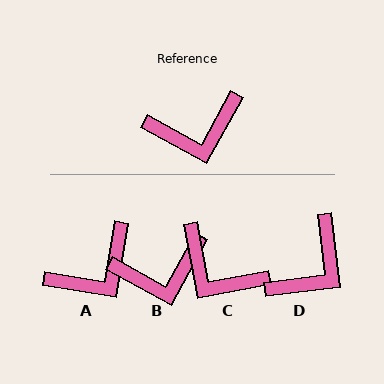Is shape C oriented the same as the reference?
No, it is off by about 51 degrees.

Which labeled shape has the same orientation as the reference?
B.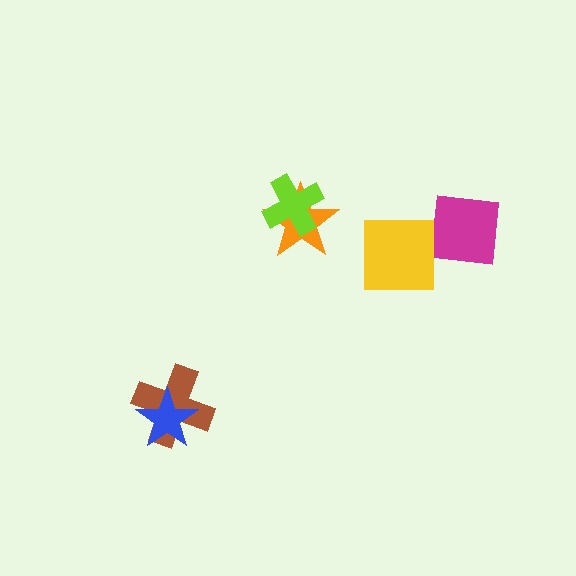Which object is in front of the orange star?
The lime cross is in front of the orange star.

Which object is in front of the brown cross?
The blue star is in front of the brown cross.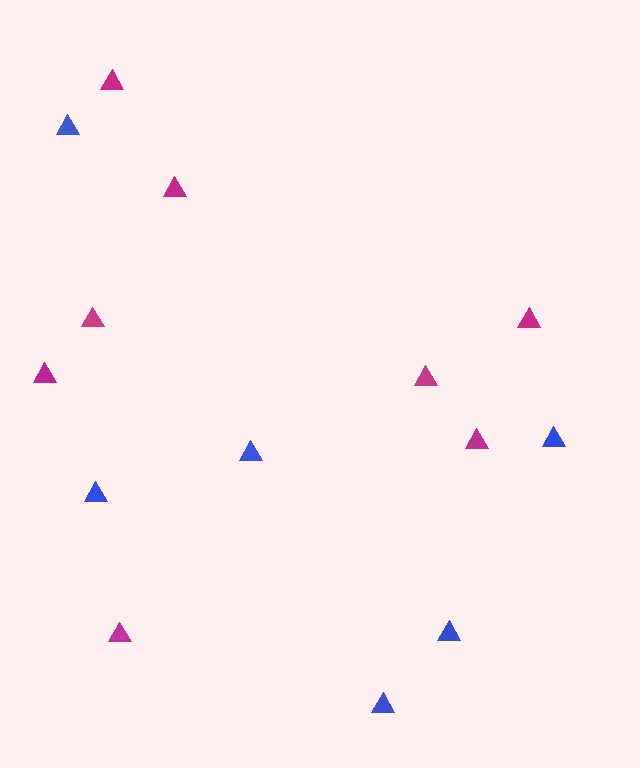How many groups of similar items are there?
There are 2 groups: one group of blue triangles (6) and one group of magenta triangles (8).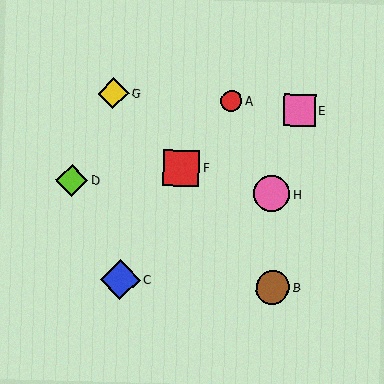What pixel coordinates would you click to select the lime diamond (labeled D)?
Click at (72, 180) to select the lime diamond D.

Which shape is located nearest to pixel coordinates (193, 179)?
The red square (labeled F) at (181, 168) is nearest to that location.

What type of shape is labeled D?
Shape D is a lime diamond.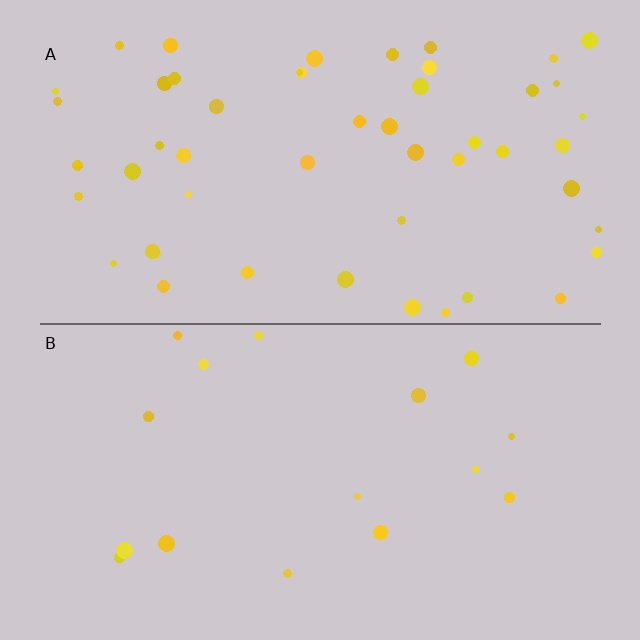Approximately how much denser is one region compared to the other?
Approximately 3.0× — region A over region B.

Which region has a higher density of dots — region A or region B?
A (the top).